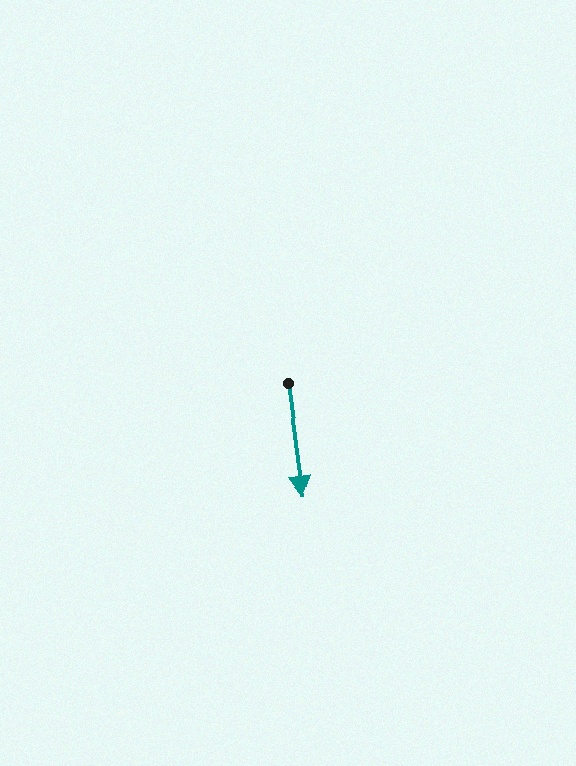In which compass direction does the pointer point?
South.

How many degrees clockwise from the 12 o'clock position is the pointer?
Approximately 172 degrees.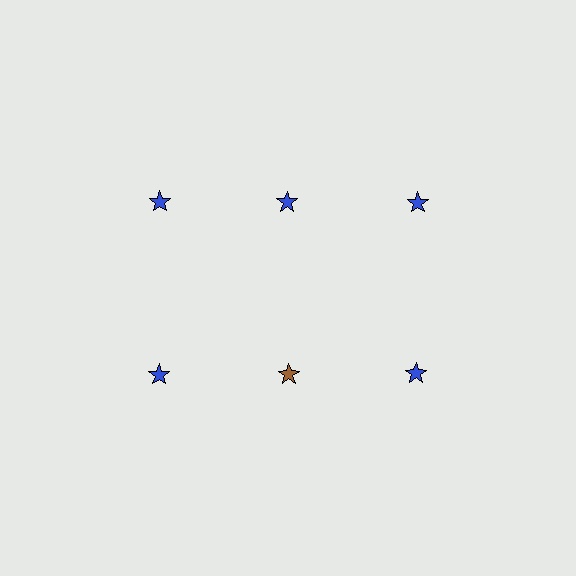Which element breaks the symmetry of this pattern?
The brown star in the second row, second from left column breaks the symmetry. All other shapes are blue stars.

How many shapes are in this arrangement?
There are 6 shapes arranged in a grid pattern.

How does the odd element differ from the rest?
It has a different color: brown instead of blue.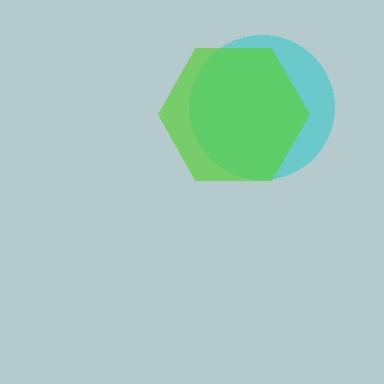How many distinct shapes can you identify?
There are 2 distinct shapes: a cyan circle, a lime hexagon.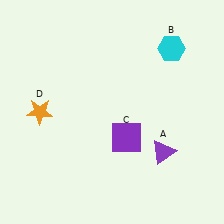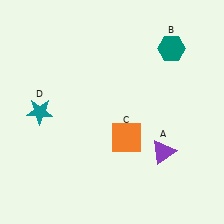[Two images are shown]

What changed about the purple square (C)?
In Image 1, C is purple. In Image 2, it changed to orange.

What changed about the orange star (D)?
In Image 1, D is orange. In Image 2, it changed to teal.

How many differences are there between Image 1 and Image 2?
There are 3 differences between the two images.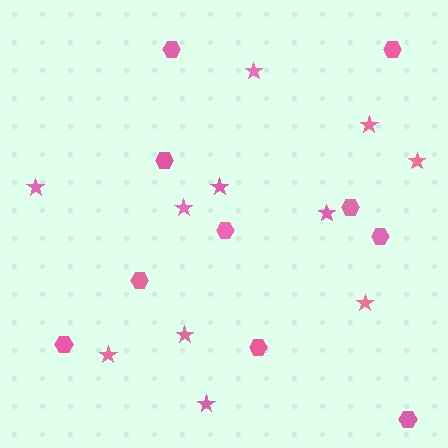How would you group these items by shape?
There are 2 groups: one group of stars (11) and one group of hexagons (10).